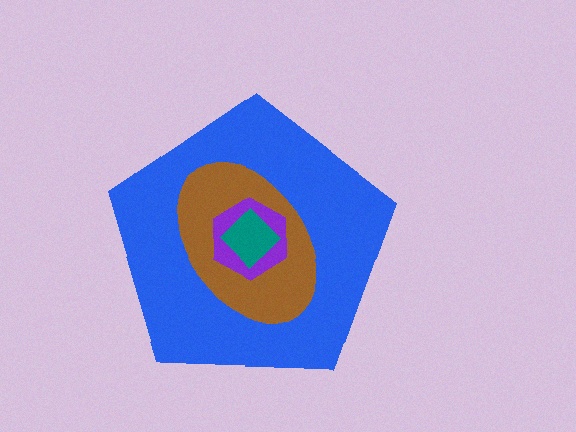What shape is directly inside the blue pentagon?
The brown ellipse.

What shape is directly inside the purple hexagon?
The teal diamond.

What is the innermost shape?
The teal diamond.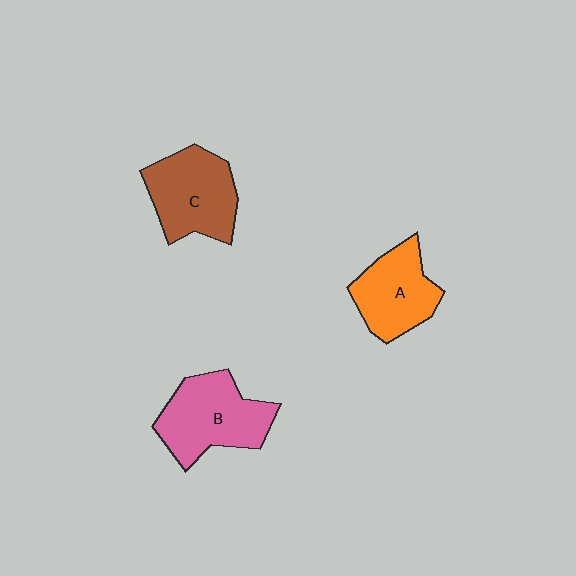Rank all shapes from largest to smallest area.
From largest to smallest: B (pink), C (brown), A (orange).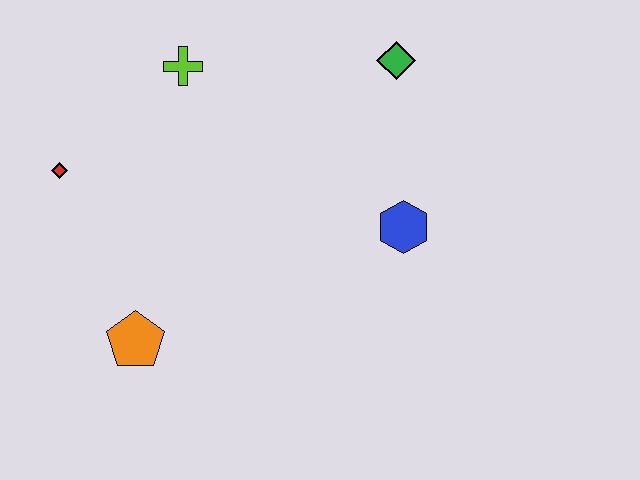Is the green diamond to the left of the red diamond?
No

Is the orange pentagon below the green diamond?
Yes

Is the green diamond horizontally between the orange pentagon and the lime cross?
No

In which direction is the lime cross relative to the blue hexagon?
The lime cross is to the left of the blue hexagon.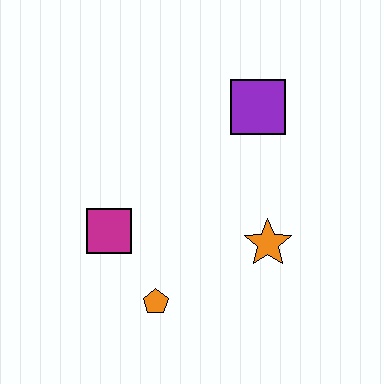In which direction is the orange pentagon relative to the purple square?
The orange pentagon is below the purple square.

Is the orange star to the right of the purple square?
Yes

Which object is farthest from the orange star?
The magenta square is farthest from the orange star.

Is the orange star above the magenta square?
No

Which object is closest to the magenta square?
The orange pentagon is closest to the magenta square.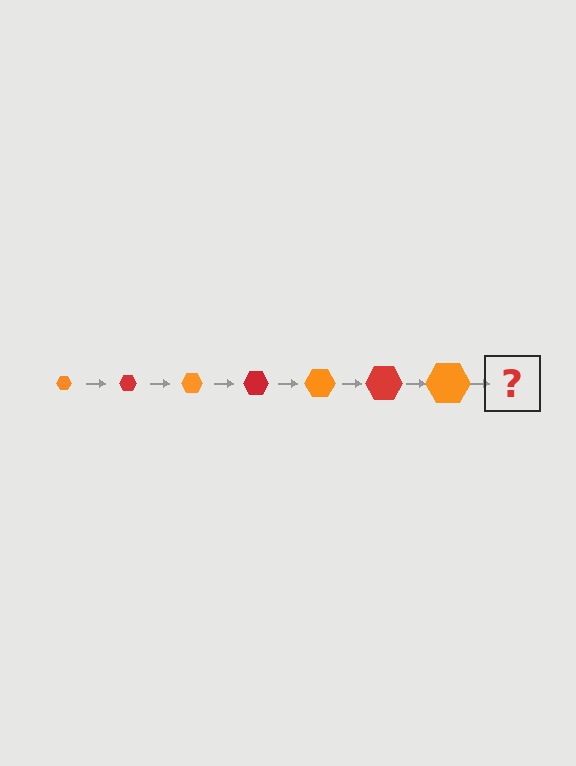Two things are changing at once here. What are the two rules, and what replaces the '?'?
The two rules are that the hexagon grows larger each step and the color cycles through orange and red. The '?' should be a red hexagon, larger than the previous one.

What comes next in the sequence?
The next element should be a red hexagon, larger than the previous one.